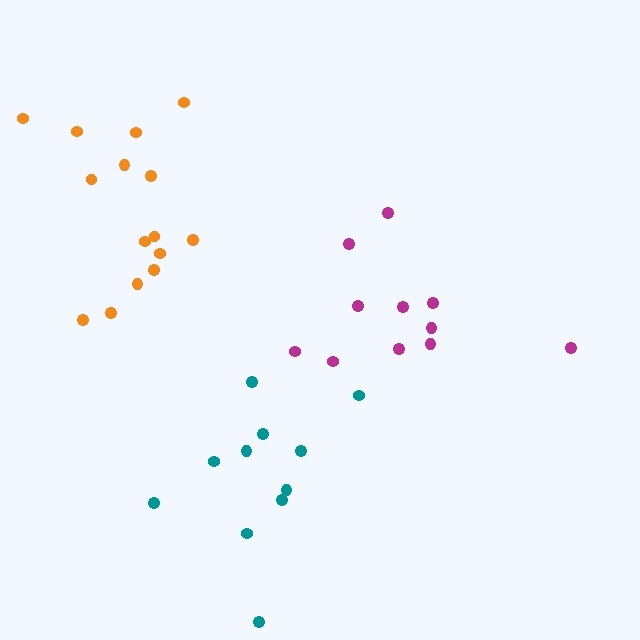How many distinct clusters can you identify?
There are 3 distinct clusters.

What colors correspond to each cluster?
The clusters are colored: magenta, orange, teal.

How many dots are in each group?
Group 1: 11 dots, Group 2: 15 dots, Group 3: 11 dots (37 total).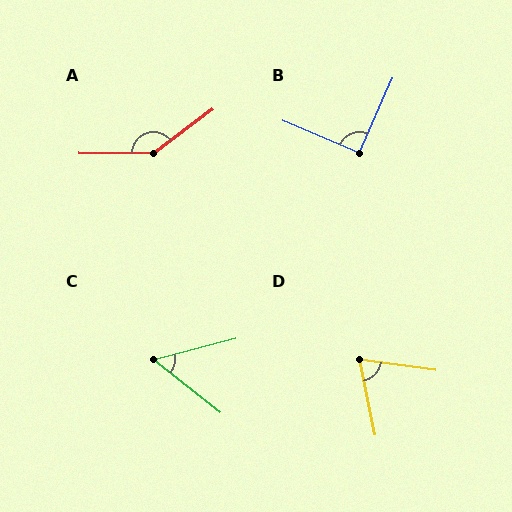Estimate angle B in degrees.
Approximately 91 degrees.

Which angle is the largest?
A, at approximately 143 degrees.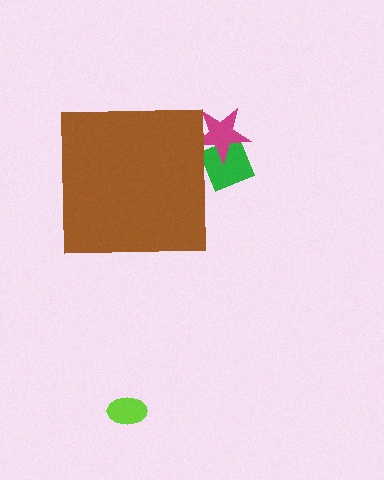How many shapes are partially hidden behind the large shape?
2 shapes are partially hidden.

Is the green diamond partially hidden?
Yes, the green diamond is partially hidden behind the brown square.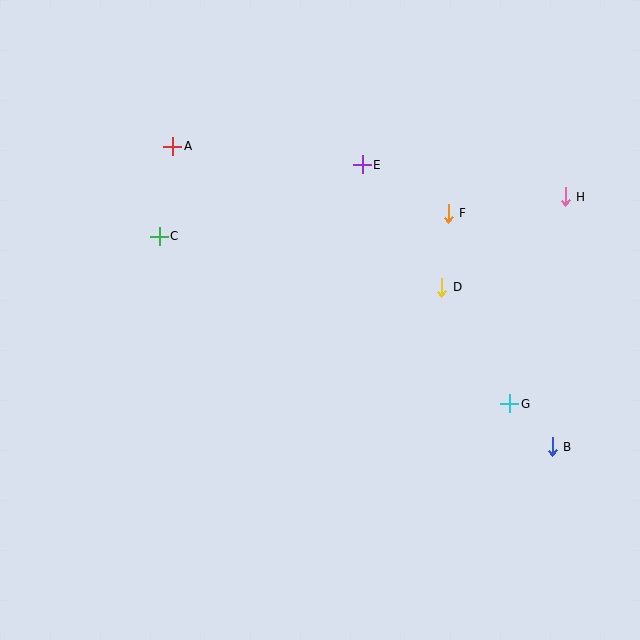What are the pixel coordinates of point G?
Point G is at (510, 404).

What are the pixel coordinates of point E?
Point E is at (362, 165).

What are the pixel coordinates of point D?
Point D is at (442, 287).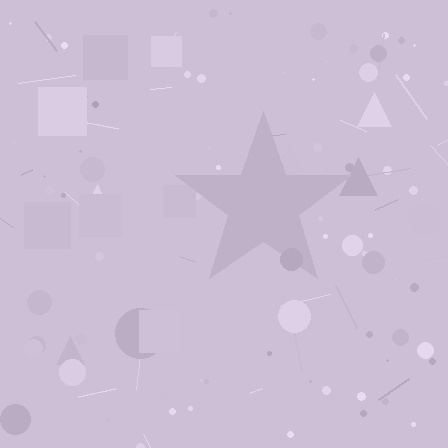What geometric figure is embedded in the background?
A star is embedded in the background.